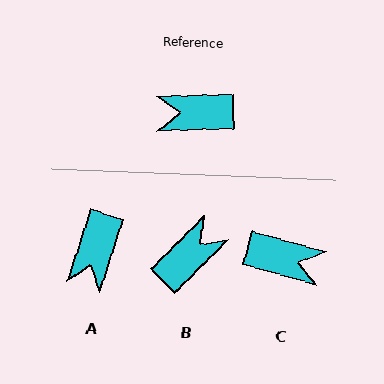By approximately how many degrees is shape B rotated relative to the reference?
Approximately 137 degrees clockwise.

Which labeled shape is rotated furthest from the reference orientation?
C, about 163 degrees away.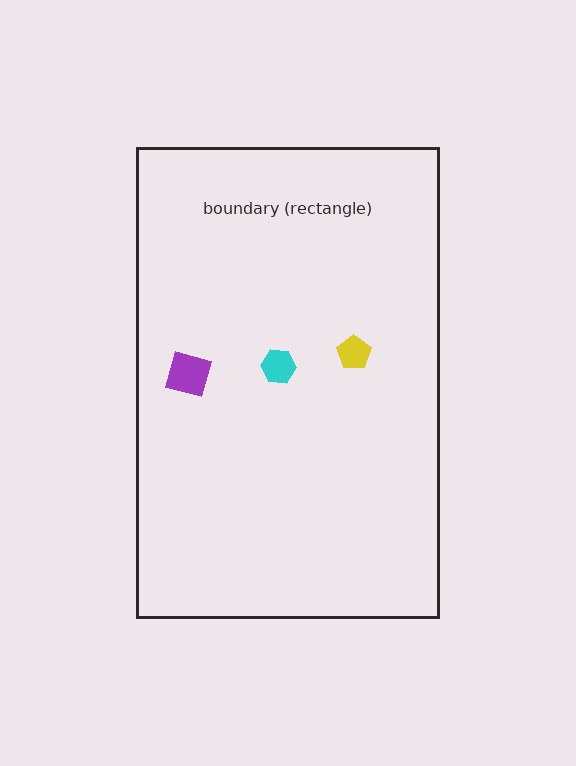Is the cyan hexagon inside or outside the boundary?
Inside.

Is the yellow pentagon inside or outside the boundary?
Inside.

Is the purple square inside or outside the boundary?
Inside.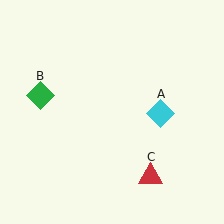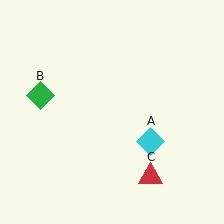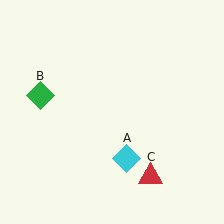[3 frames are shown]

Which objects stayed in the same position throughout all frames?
Green diamond (object B) and red triangle (object C) remained stationary.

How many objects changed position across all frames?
1 object changed position: cyan diamond (object A).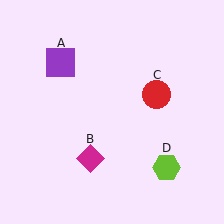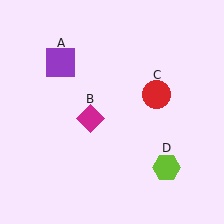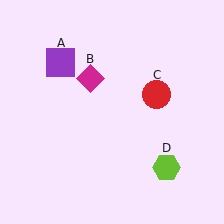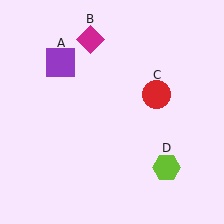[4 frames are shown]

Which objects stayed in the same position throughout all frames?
Purple square (object A) and red circle (object C) and lime hexagon (object D) remained stationary.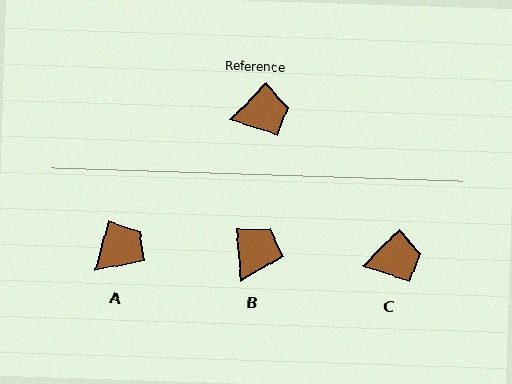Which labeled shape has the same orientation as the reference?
C.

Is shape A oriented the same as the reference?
No, it is off by about 29 degrees.